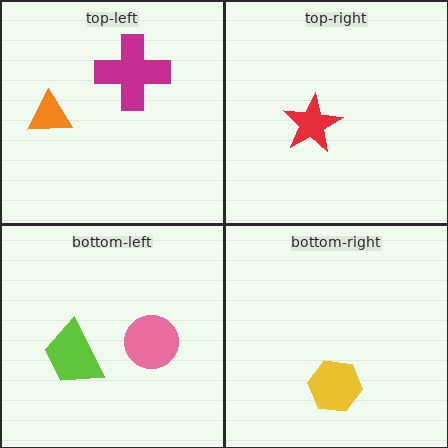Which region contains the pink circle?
The bottom-left region.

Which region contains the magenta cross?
The top-left region.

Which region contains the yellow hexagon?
The bottom-right region.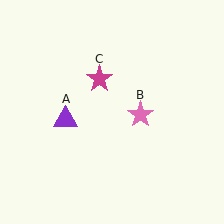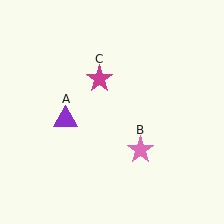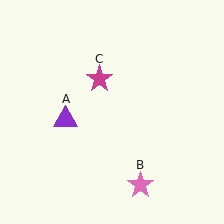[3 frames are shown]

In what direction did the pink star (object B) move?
The pink star (object B) moved down.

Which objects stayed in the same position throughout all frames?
Purple triangle (object A) and magenta star (object C) remained stationary.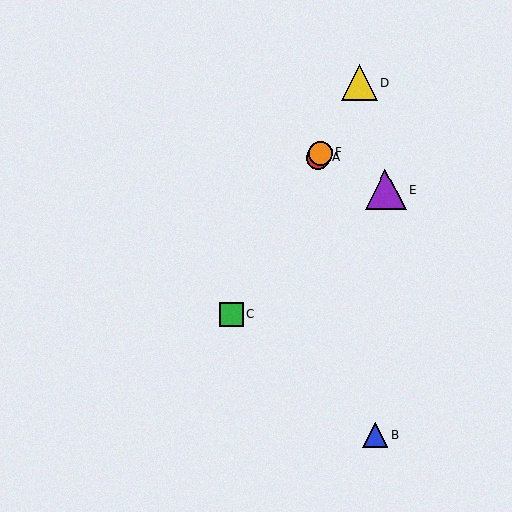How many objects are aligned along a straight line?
4 objects (A, C, D, F) are aligned along a straight line.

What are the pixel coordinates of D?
Object D is at (359, 83).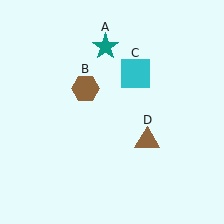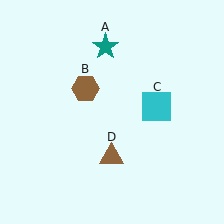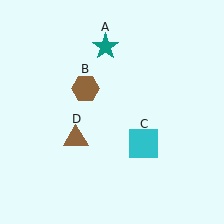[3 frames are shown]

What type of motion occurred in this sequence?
The cyan square (object C), brown triangle (object D) rotated clockwise around the center of the scene.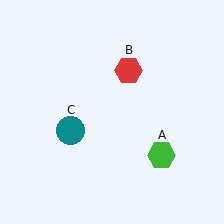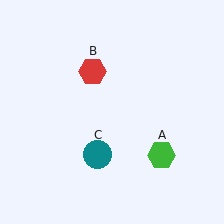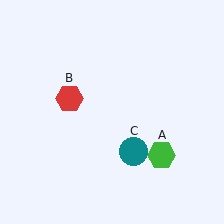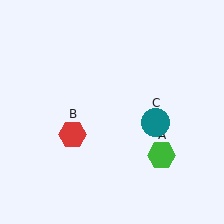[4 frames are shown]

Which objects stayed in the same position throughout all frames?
Green hexagon (object A) remained stationary.